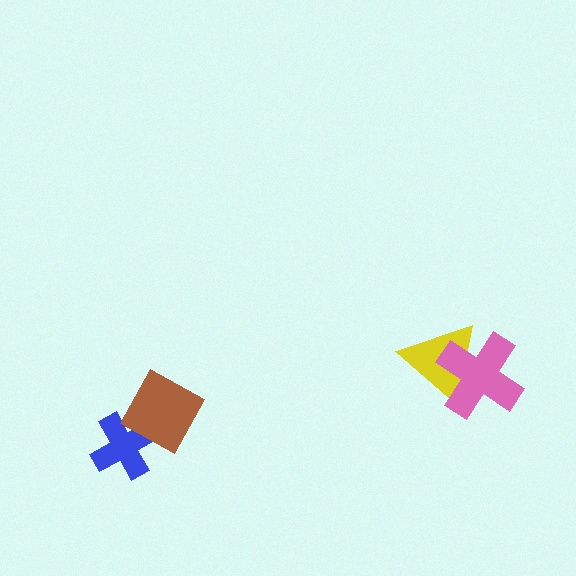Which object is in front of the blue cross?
The brown diamond is in front of the blue cross.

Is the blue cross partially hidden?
Yes, it is partially covered by another shape.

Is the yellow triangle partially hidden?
Yes, it is partially covered by another shape.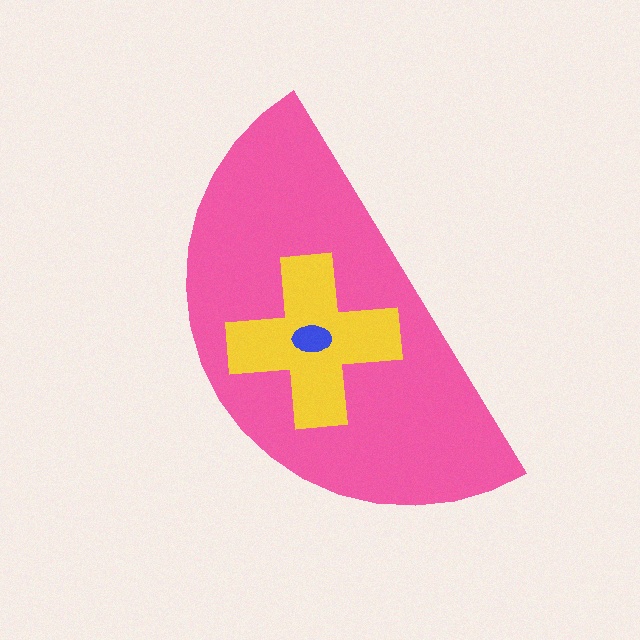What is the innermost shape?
The blue ellipse.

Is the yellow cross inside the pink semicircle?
Yes.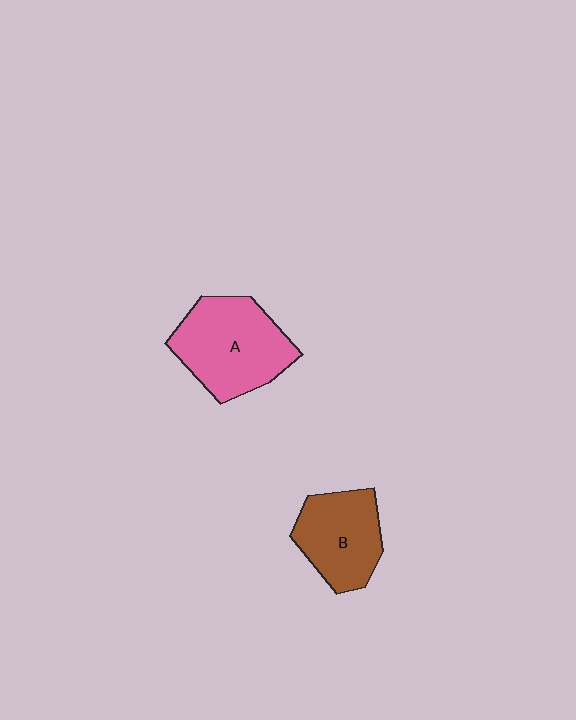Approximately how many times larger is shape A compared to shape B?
Approximately 1.3 times.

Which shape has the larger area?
Shape A (pink).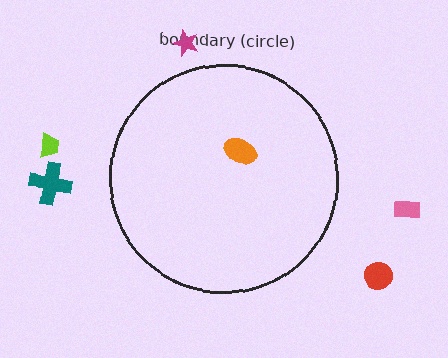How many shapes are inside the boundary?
1 inside, 5 outside.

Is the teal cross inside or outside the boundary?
Outside.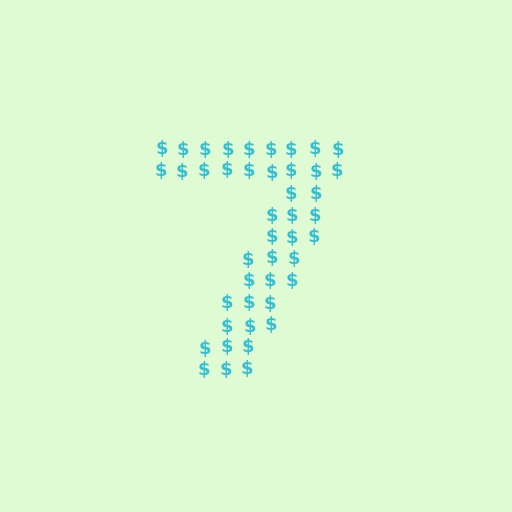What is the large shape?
The large shape is the digit 7.